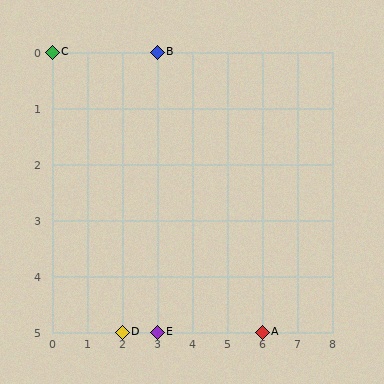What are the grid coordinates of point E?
Point E is at grid coordinates (3, 5).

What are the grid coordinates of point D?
Point D is at grid coordinates (2, 5).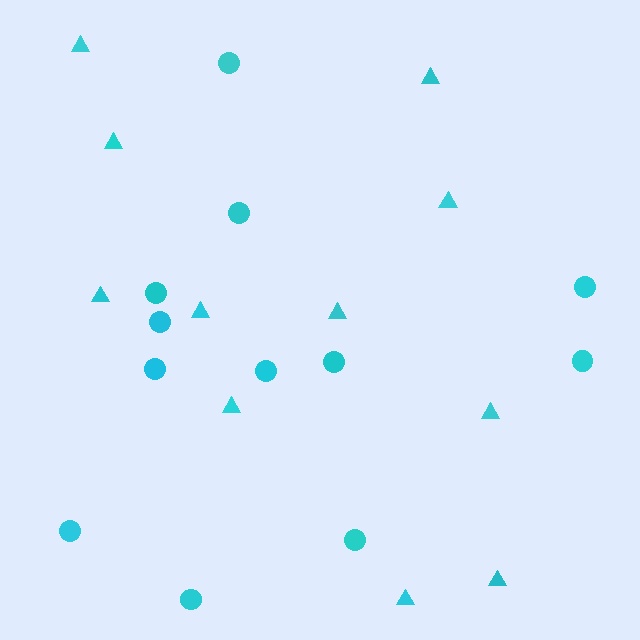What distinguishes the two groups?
There are 2 groups: one group of triangles (11) and one group of circles (12).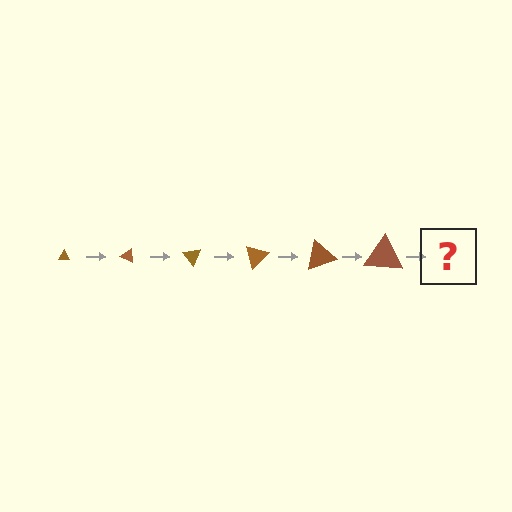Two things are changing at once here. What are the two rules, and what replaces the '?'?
The two rules are that the triangle grows larger each step and it rotates 25 degrees each step. The '?' should be a triangle, larger than the previous one and rotated 150 degrees from the start.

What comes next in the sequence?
The next element should be a triangle, larger than the previous one and rotated 150 degrees from the start.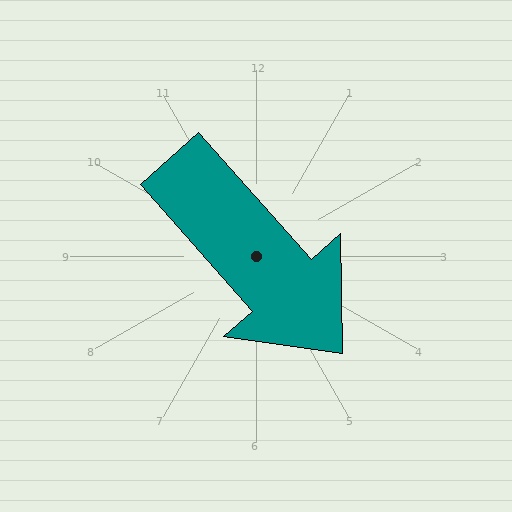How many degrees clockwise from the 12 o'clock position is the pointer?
Approximately 138 degrees.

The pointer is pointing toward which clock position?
Roughly 5 o'clock.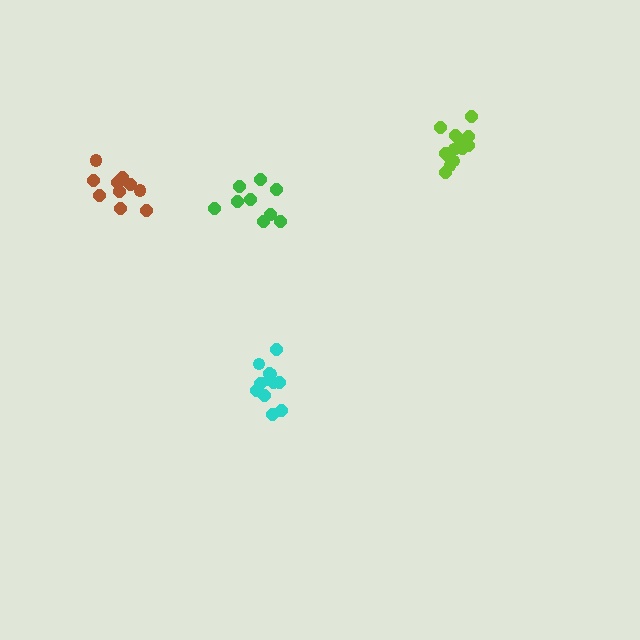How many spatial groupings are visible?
There are 4 spatial groupings.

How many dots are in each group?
Group 1: 13 dots, Group 2: 9 dots, Group 3: 12 dots, Group 4: 11 dots (45 total).